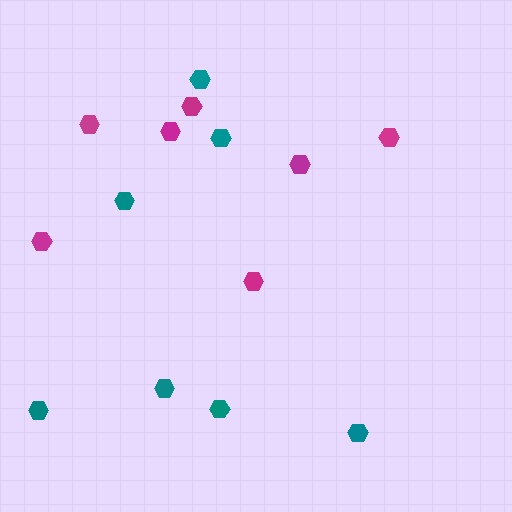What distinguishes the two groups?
There are 2 groups: one group of teal hexagons (7) and one group of magenta hexagons (7).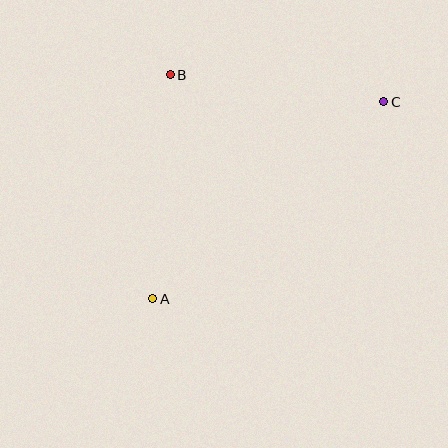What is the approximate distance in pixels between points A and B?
The distance between A and B is approximately 225 pixels.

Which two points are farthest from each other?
Points A and C are farthest from each other.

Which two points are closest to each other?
Points B and C are closest to each other.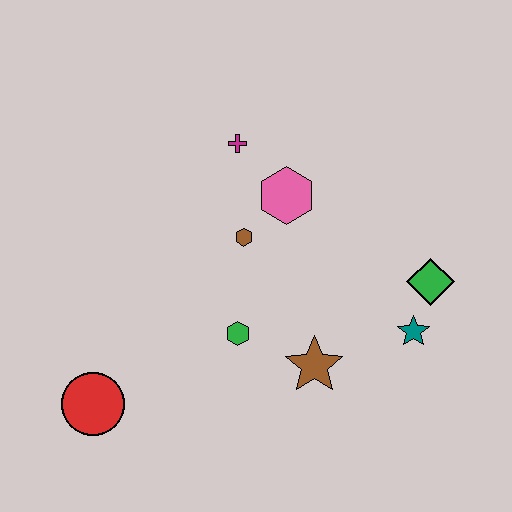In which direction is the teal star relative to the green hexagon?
The teal star is to the right of the green hexagon.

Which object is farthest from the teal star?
The red circle is farthest from the teal star.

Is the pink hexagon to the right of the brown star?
No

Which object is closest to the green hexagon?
The brown star is closest to the green hexagon.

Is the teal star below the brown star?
No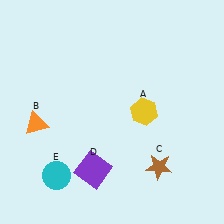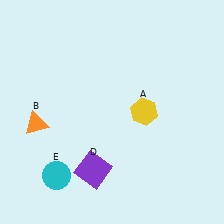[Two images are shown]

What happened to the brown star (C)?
The brown star (C) was removed in Image 2. It was in the bottom-right area of Image 1.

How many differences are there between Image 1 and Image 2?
There is 1 difference between the two images.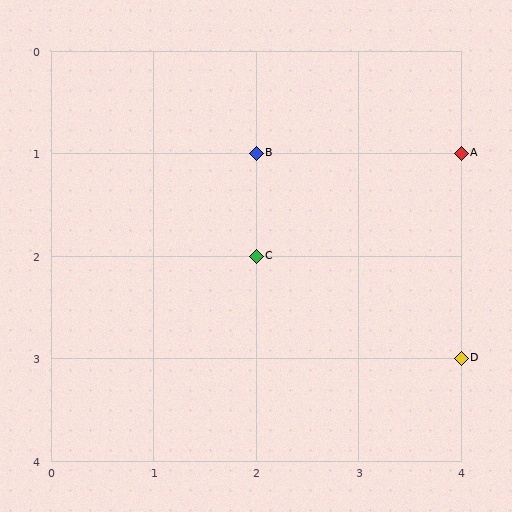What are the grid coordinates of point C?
Point C is at grid coordinates (2, 2).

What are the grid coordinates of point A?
Point A is at grid coordinates (4, 1).